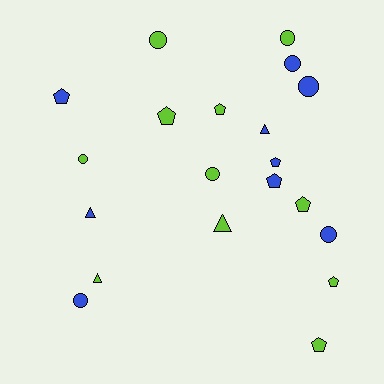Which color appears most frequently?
Lime, with 11 objects.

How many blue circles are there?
There are 4 blue circles.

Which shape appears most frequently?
Circle, with 8 objects.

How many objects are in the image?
There are 20 objects.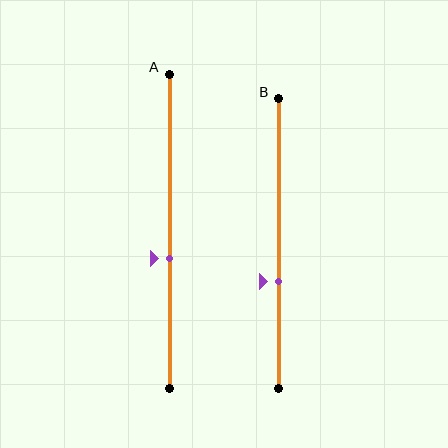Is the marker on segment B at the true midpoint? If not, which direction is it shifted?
No, the marker on segment B is shifted downward by about 13% of the segment length.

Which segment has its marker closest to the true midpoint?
Segment A has its marker closest to the true midpoint.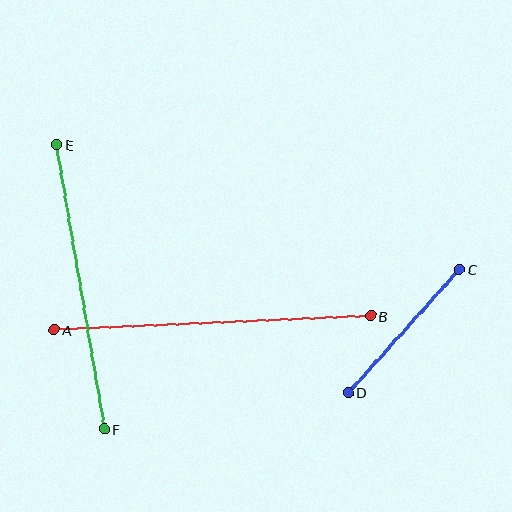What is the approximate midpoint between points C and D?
The midpoint is at approximately (404, 331) pixels.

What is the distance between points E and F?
The distance is approximately 289 pixels.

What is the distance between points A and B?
The distance is approximately 317 pixels.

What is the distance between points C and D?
The distance is approximately 166 pixels.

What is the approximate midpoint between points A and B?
The midpoint is at approximately (212, 323) pixels.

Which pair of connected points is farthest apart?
Points A and B are farthest apart.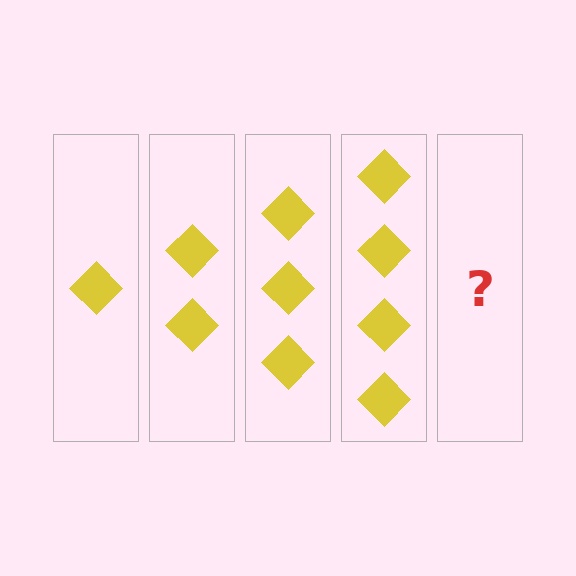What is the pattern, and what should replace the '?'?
The pattern is that each step adds one more diamond. The '?' should be 5 diamonds.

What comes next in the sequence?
The next element should be 5 diamonds.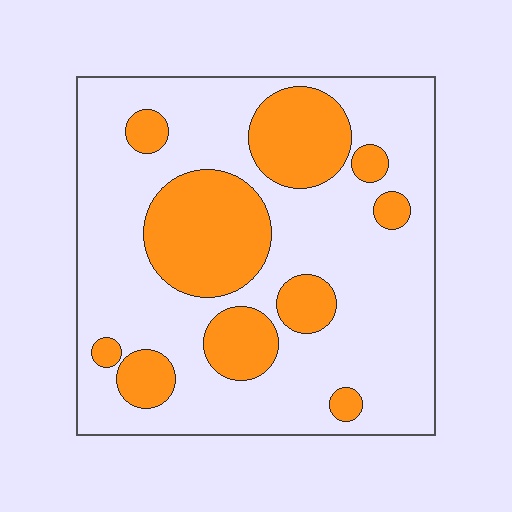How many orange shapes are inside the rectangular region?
10.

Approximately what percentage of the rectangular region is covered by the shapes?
Approximately 30%.